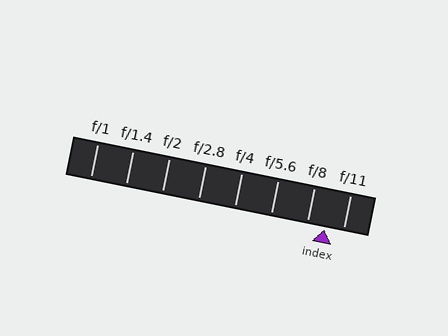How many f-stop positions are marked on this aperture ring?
There are 8 f-stop positions marked.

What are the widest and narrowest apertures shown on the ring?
The widest aperture shown is f/1 and the narrowest is f/11.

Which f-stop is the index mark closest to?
The index mark is closest to f/8.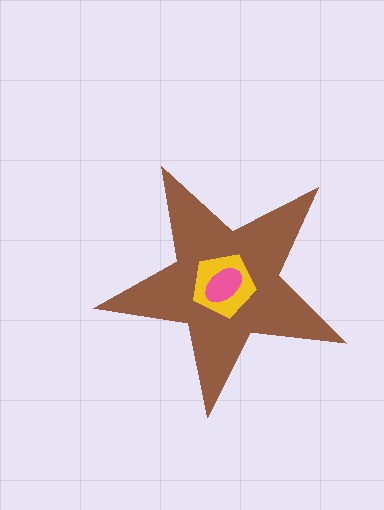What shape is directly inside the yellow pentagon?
The pink ellipse.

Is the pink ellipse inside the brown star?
Yes.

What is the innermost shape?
The pink ellipse.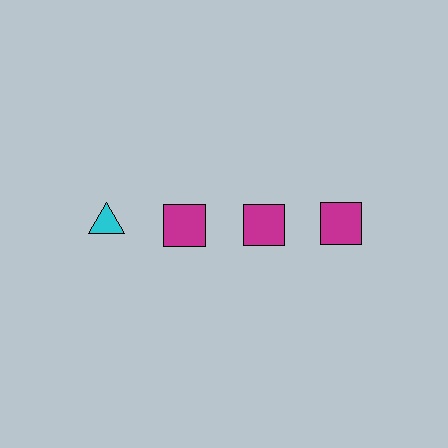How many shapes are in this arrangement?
There are 4 shapes arranged in a grid pattern.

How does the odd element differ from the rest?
It differs in both color (cyan instead of magenta) and shape (triangle instead of square).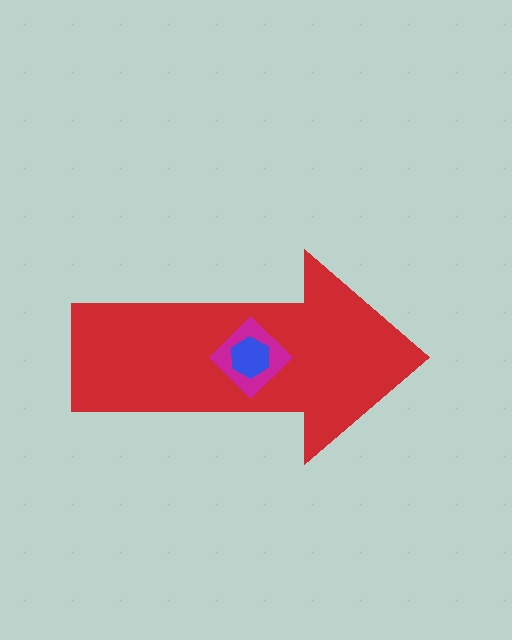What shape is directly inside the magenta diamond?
The blue hexagon.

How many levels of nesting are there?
3.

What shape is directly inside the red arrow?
The magenta diamond.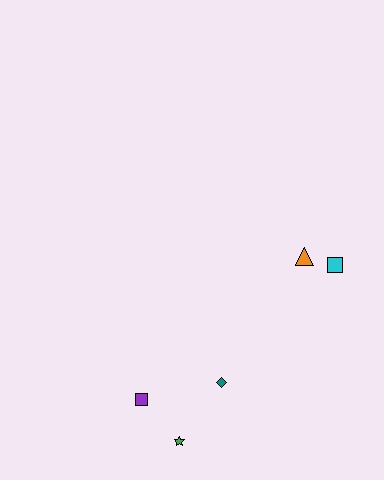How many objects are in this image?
There are 5 objects.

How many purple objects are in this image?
There is 1 purple object.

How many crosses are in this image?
There are no crosses.